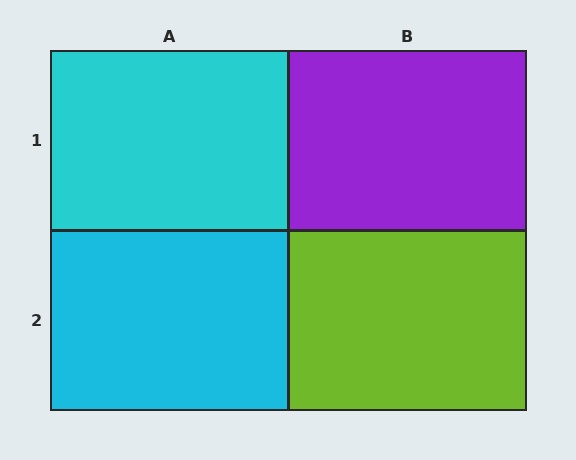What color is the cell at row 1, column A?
Cyan.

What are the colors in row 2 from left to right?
Cyan, lime.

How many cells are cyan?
2 cells are cyan.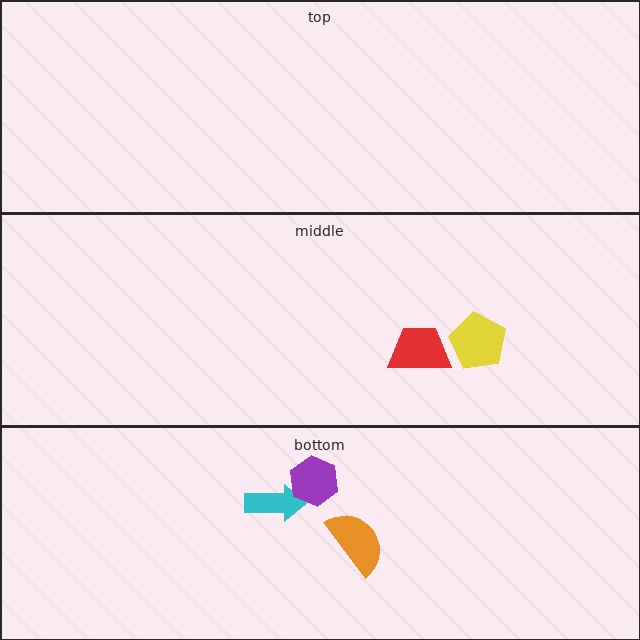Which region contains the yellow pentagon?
The middle region.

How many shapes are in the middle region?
2.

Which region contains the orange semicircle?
The bottom region.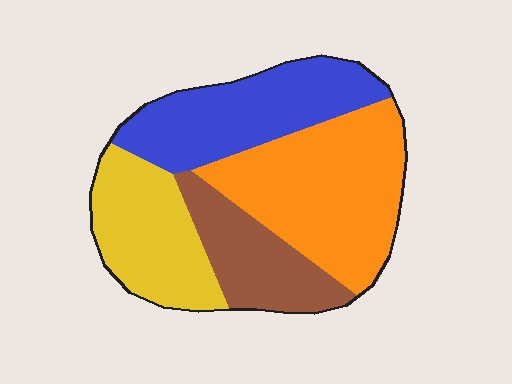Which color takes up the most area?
Orange, at roughly 35%.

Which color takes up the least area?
Brown, at roughly 15%.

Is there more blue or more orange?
Orange.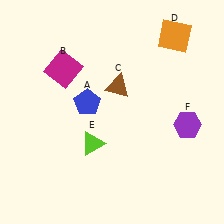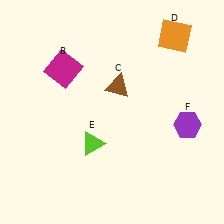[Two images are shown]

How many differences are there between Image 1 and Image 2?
There is 1 difference between the two images.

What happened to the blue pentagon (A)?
The blue pentagon (A) was removed in Image 2. It was in the top-left area of Image 1.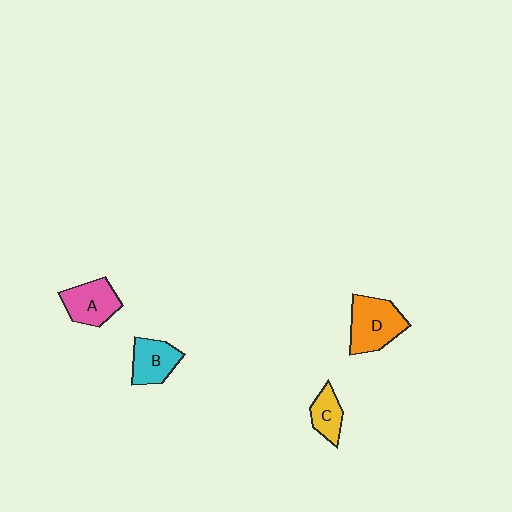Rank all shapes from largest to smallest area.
From largest to smallest: D (orange), A (pink), B (cyan), C (yellow).